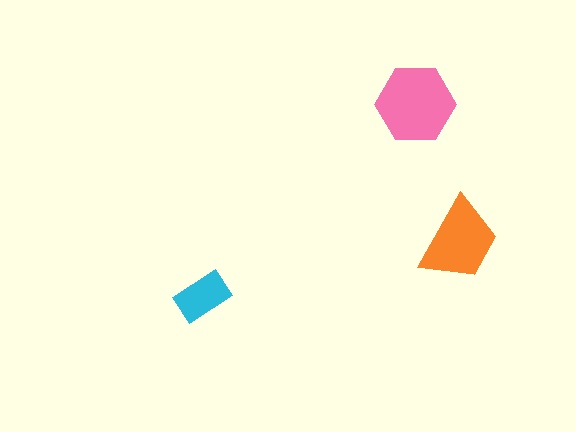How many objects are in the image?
There are 3 objects in the image.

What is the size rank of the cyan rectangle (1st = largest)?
3rd.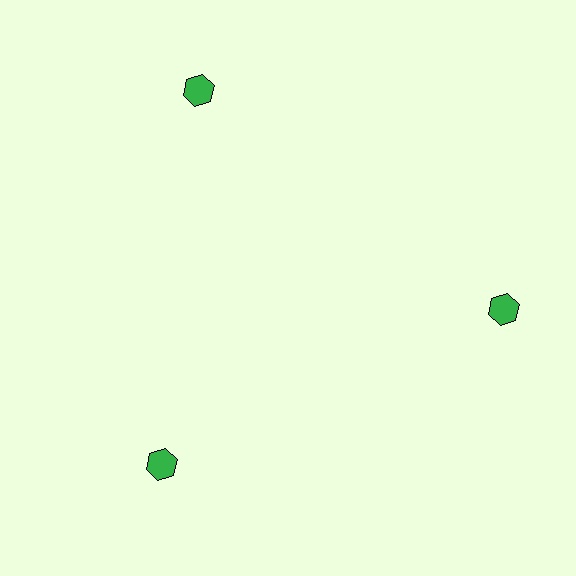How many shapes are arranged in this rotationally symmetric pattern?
There are 3 shapes, arranged in 3 groups of 1.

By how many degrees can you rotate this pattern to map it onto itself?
The pattern maps onto itself every 120 degrees of rotation.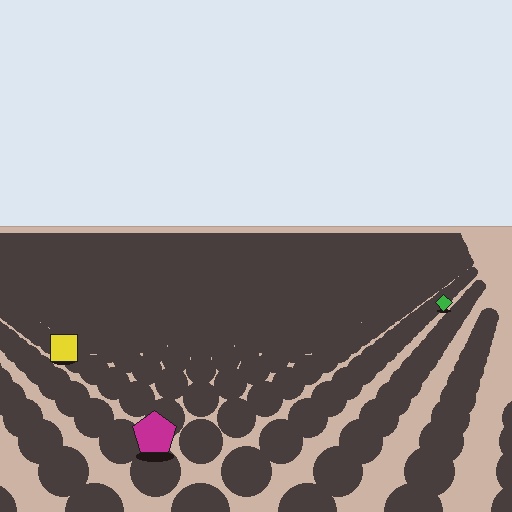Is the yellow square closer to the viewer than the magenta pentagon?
No. The magenta pentagon is closer — you can tell from the texture gradient: the ground texture is coarser near it.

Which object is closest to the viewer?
The magenta pentagon is closest. The texture marks near it are larger and more spread out.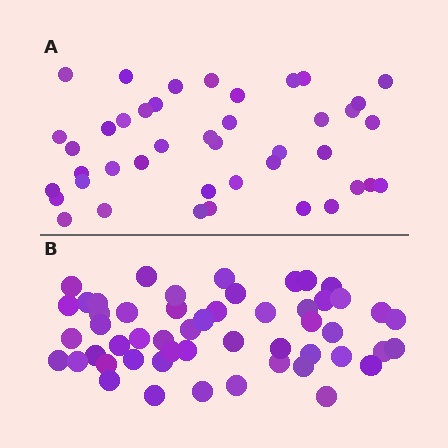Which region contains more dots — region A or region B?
Region B (the bottom region) has more dots.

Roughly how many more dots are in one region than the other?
Region B has roughly 10 or so more dots than region A.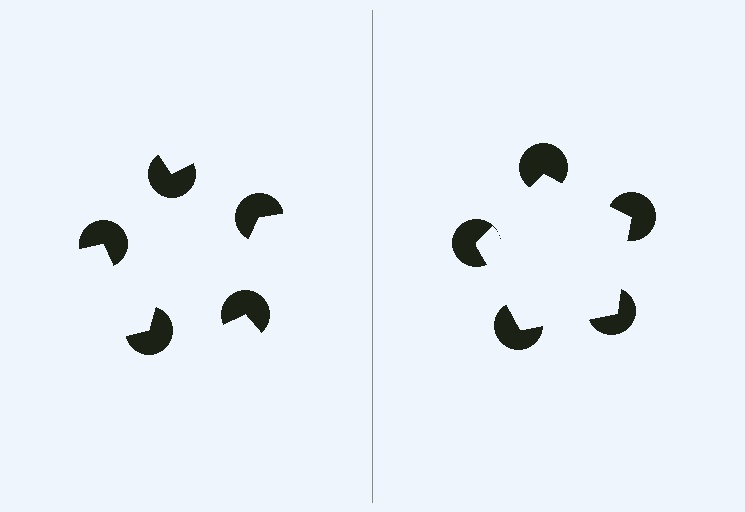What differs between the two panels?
The pac-man discs are positioned identically on both sides; only the wedge orientations differ. On the right they align to a pentagon; on the left they are misaligned.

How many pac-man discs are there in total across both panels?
10 — 5 on each side.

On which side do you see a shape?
An illusory pentagon appears on the right side. On the left side the wedge cuts are rotated, so no coherent shape forms.